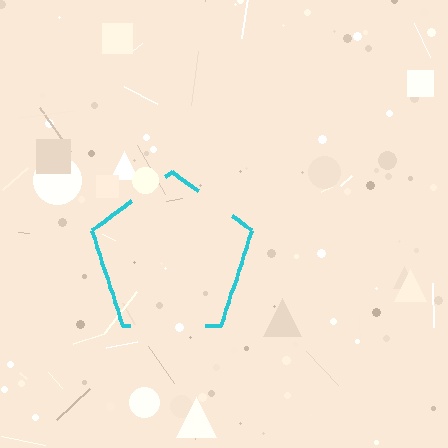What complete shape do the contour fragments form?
The contour fragments form a pentagon.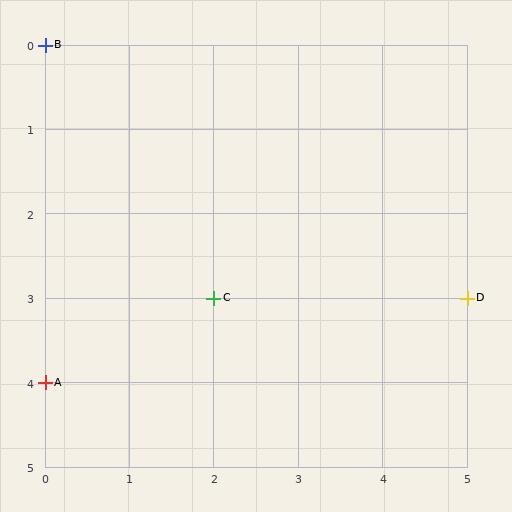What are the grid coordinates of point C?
Point C is at grid coordinates (2, 3).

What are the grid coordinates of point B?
Point B is at grid coordinates (0, 0).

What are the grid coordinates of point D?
Point D is at grid coordinates (5, 3).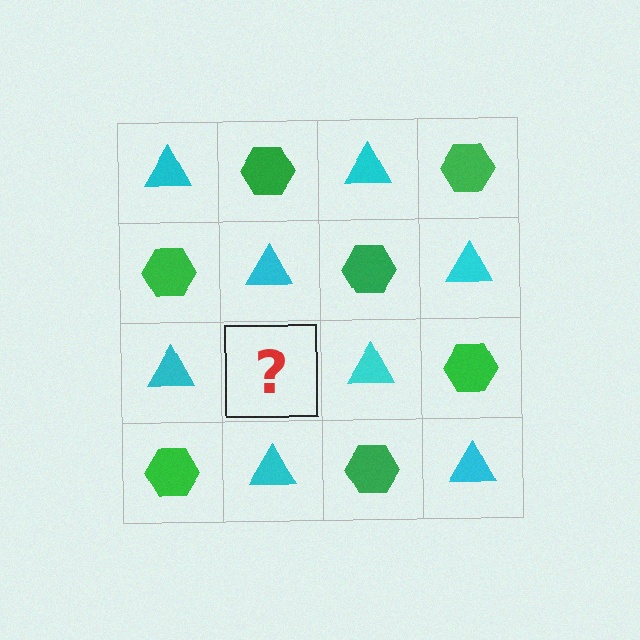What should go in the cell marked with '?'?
The missing cell should contain a green hexagon.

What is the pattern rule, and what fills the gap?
The rule is that it alternates cyan triangle and green hexagon in a checkerboard pattern. The gap should be filled with a green hexagon.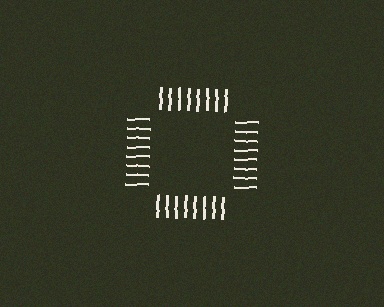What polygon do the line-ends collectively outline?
An illusory square — the line segments terminate on its edges but no continuous stroke is drawn.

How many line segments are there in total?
32 — 8 along each of the 4 edges.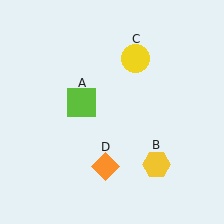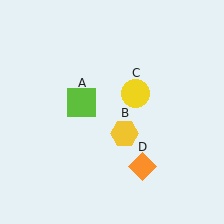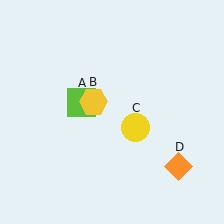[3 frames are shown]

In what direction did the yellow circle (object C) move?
The yellow circle (object C) moved down.